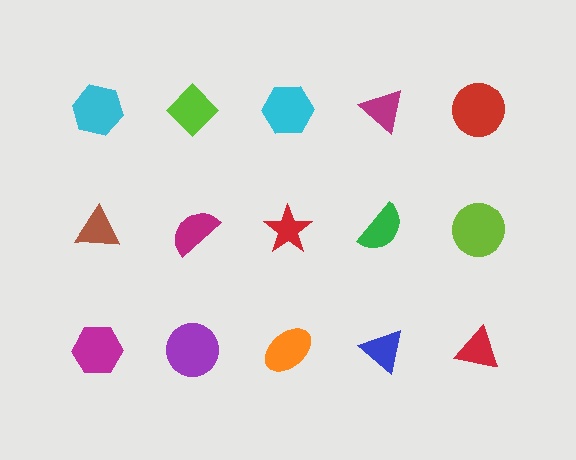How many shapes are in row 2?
5 shapes.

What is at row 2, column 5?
A lime circle.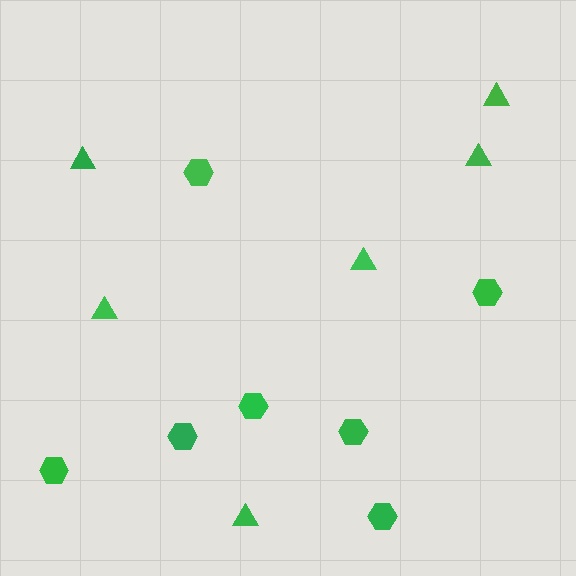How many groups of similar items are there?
There are 2 groups: one group of hexagons (7) and one group of triangles (6).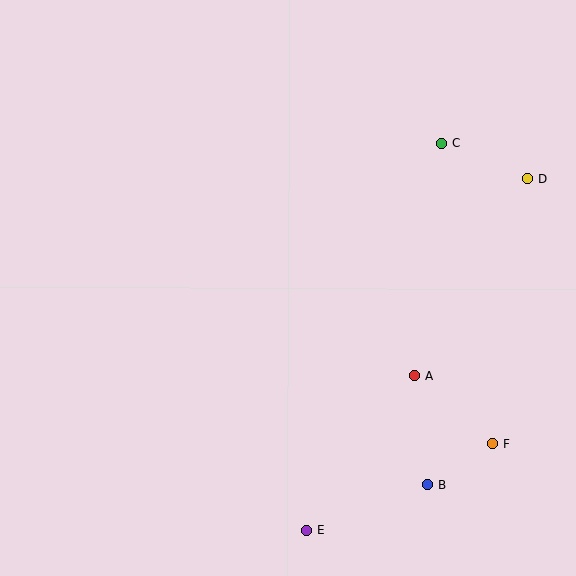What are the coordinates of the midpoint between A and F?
The midpoint between A and F is at (454, 410).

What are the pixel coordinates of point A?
Point A is at (414, 375).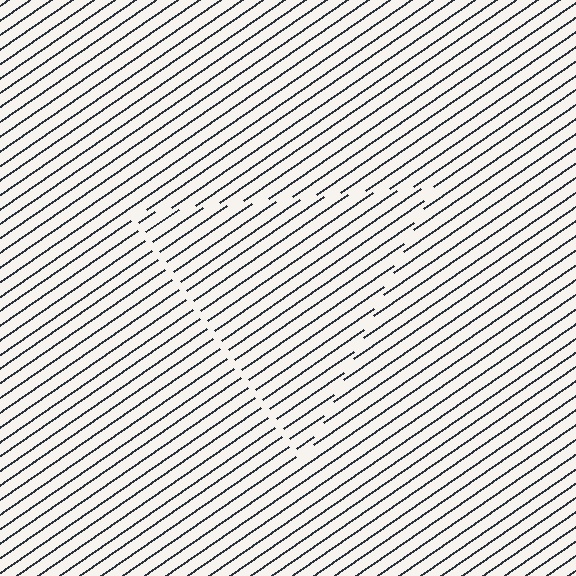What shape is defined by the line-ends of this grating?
An illusory triangle. The interior of the shape contains the same grating, shifted by half a period — the contour is defined by the phase discontinuity where line-ends from the inner and outer gratings abut.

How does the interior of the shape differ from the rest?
The interior of the shape contains the same grating, shifted by half a period — the contour is defined by the phase discontinuity where line-ends from the inner and outer gratings abut.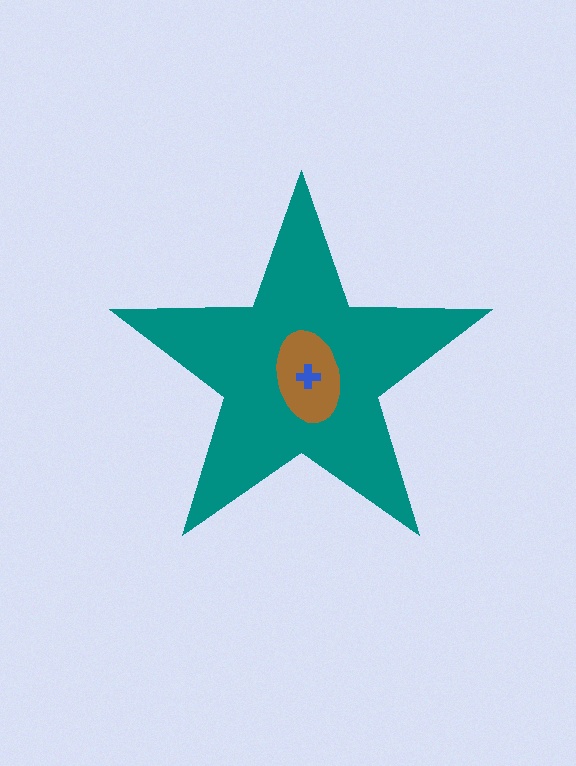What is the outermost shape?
The teal star.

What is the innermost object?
The blue cross.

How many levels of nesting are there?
3.